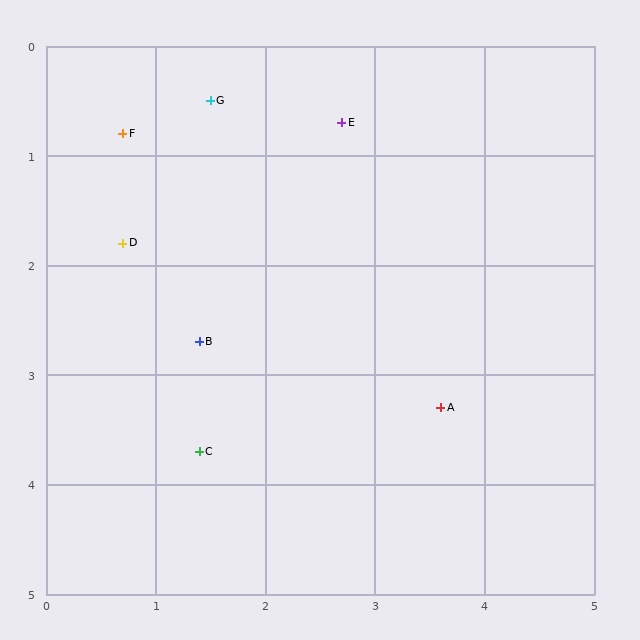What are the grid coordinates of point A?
Point A is at approximately (3.6, 3.3).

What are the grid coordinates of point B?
Point B is at approximately (1.4, 2.7).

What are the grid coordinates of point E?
Point E is at approximately (2.7, 0.7).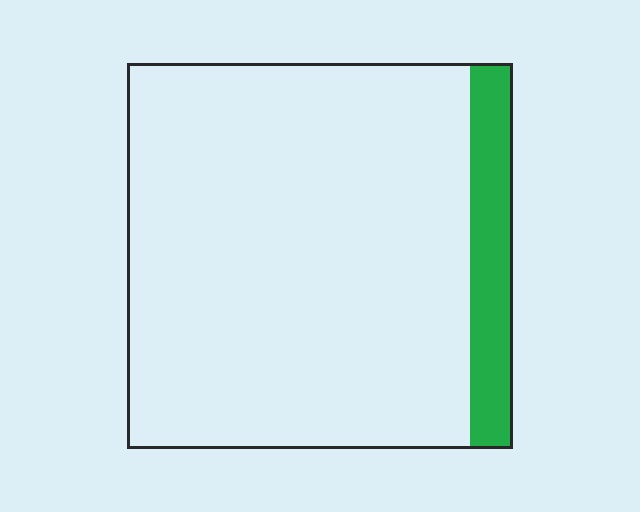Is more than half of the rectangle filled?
No.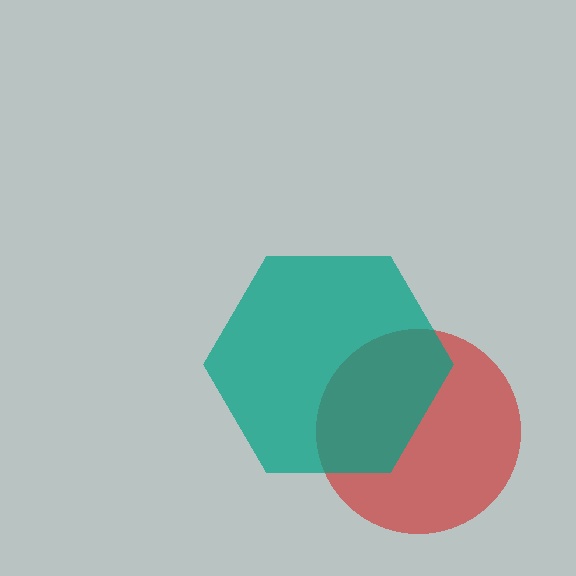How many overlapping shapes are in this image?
There are 2 overlapping shapes in the image.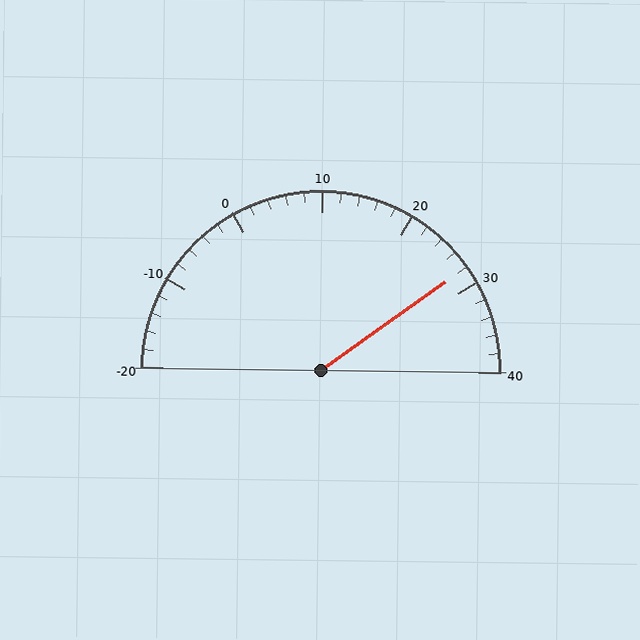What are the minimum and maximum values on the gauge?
The gauge ranges from -20 to 40.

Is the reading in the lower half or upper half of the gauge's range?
The reading is in the upper half of the range (-20 to 40).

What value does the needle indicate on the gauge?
The needle indicates approximately 28.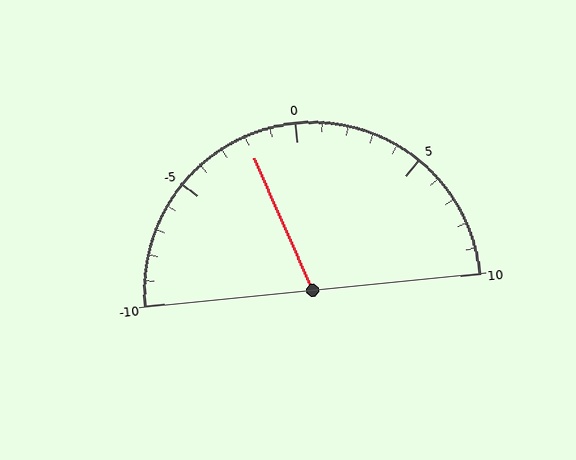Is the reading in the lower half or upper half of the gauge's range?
The reading is in the lower half of the range (-10 to 10).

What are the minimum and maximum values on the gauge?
The gauge ranges from -10 to 10.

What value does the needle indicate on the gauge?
The needle indicates approximately -2.